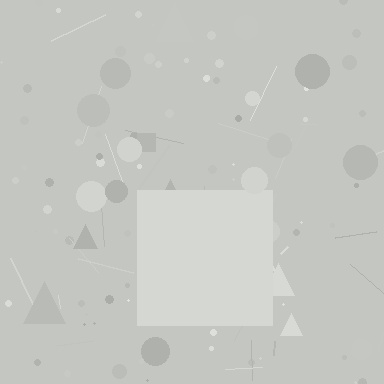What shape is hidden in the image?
A square is hidden in the image.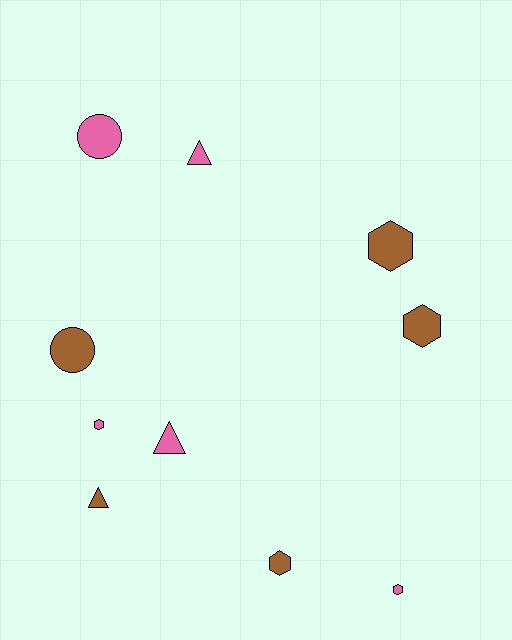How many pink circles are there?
There is 1 pink circle.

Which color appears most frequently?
Pink, with 5 objects.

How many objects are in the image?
There are 10 objects.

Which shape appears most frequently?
Hexagon, with 5 objects.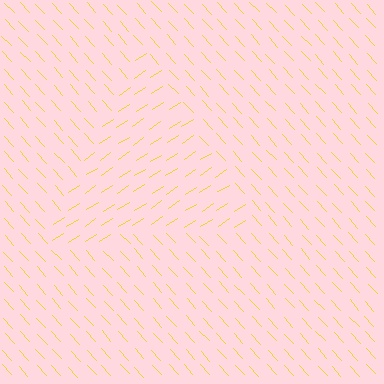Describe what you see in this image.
The image is filled with small yellow line segments. A triangle region in the image has lines oriented differently from the surrounding lines, creating a visible texture boundary.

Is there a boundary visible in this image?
Yes, there is a texture boundary formed by a change in line orientation.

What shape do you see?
I see a triangle.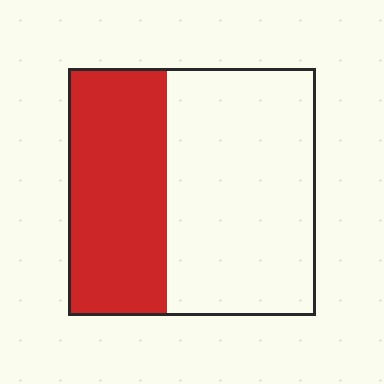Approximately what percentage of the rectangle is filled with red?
Approximately 40%.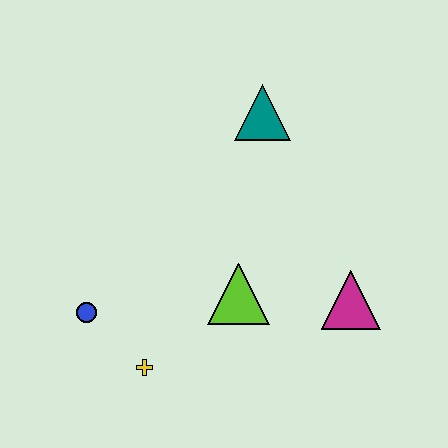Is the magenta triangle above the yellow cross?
Yes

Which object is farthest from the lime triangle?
The teal triangle is farthest from the lime triangle.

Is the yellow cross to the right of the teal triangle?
No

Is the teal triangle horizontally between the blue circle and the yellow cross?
No